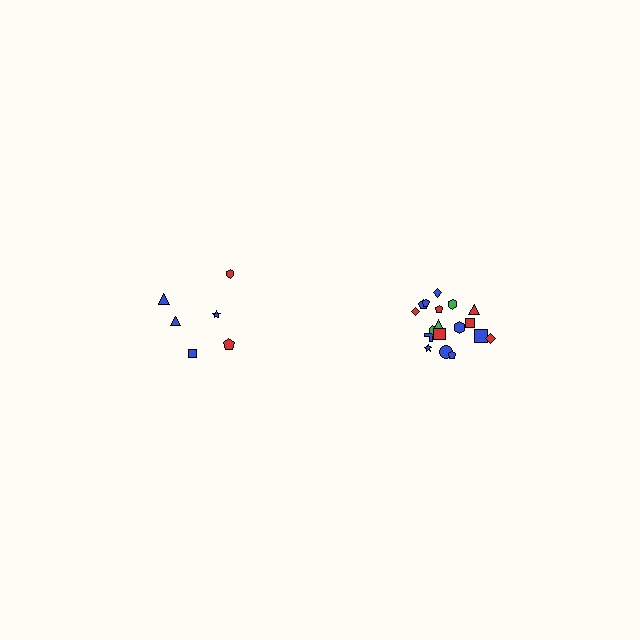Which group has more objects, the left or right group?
The right group.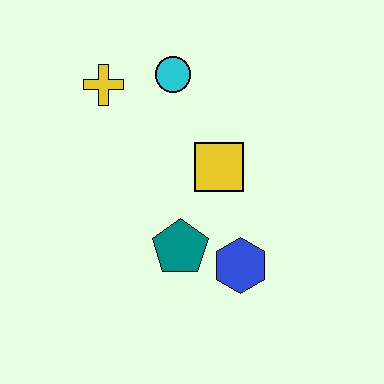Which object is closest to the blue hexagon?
The teal pentagon is closest to the blue hexagon.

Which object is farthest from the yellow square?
The yellow cross is farthest from the yellow square.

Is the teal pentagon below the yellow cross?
Yes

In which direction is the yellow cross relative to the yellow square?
The yellow cross is to the left of the yellow square.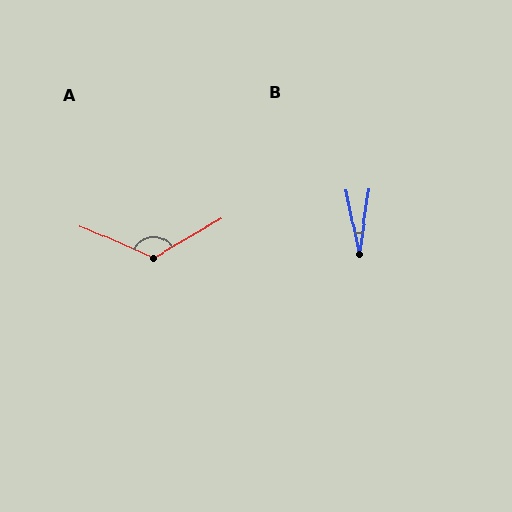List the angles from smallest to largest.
B (20°), A (126°).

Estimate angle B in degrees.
Approximately 20 degrees.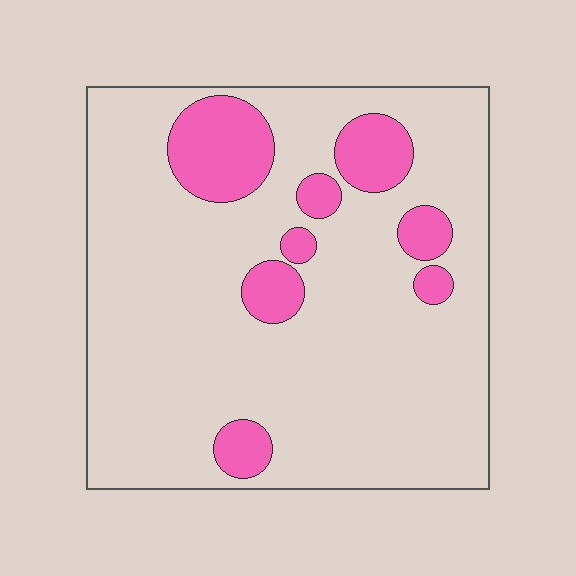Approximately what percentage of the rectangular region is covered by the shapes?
Approximately 15%.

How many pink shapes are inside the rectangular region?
8.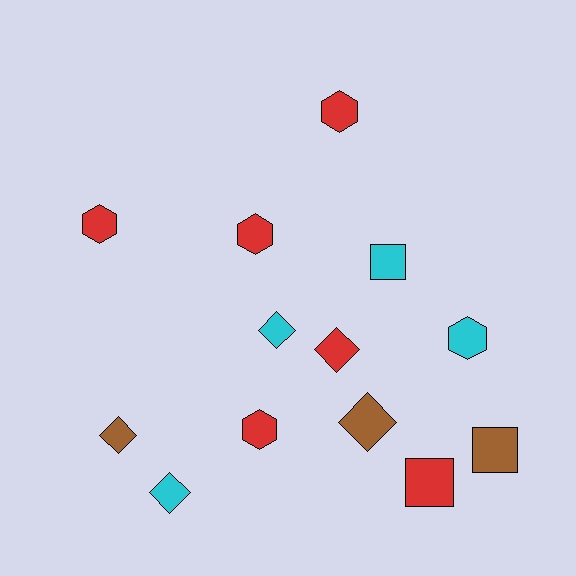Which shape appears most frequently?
Diamond, with 5 objects.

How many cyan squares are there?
There is 1 cyan square.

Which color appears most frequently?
Red, with 6 objects.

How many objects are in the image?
There are 13 objects.